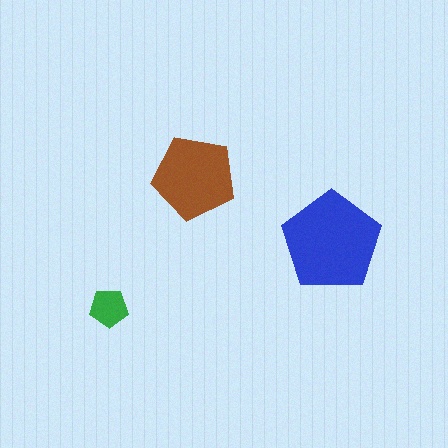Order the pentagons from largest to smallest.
the blue one, the brown one, the green one.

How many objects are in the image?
There are 3 objects in the image.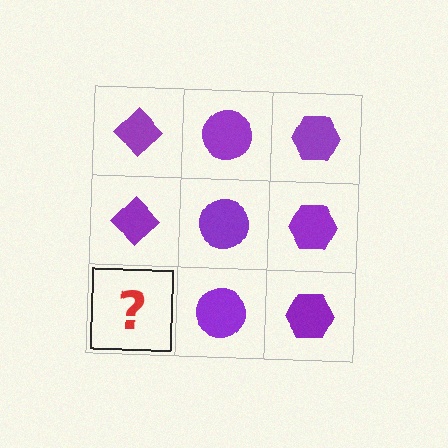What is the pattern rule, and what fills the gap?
The rule is that each column has a consistent shape. The gap should be filled with a purple diamond.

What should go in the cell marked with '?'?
The missing cell should contain a purple diamond.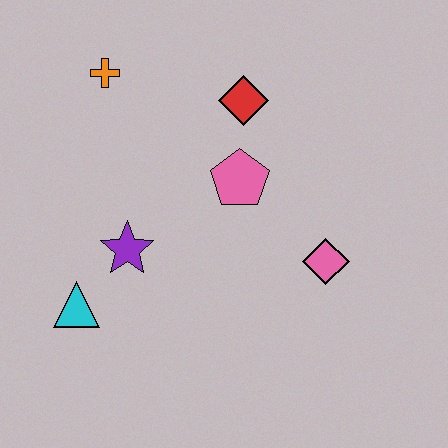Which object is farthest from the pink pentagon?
The cyan triangle is farthest from the pink pentagon.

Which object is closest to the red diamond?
The pink pentagon is closest to the red diamond.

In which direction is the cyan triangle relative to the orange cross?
The cyan triangle is below the orange cross.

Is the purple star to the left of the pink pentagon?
Yes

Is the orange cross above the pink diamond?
Yes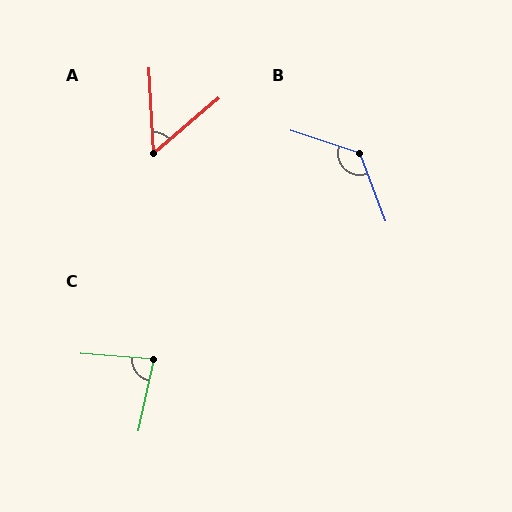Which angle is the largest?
B, at approximately 129 degrees.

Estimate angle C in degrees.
Approximately 82 degrees.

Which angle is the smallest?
A, at approximately 53 degrees.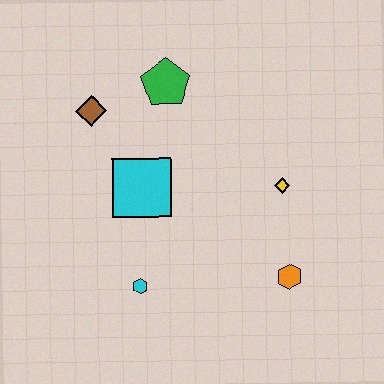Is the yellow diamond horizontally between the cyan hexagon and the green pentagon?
No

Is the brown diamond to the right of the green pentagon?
No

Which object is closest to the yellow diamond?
The orange hexagon is closest to the yellow diamond.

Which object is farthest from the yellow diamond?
The brown diamond is farthest from the yellow diamond.